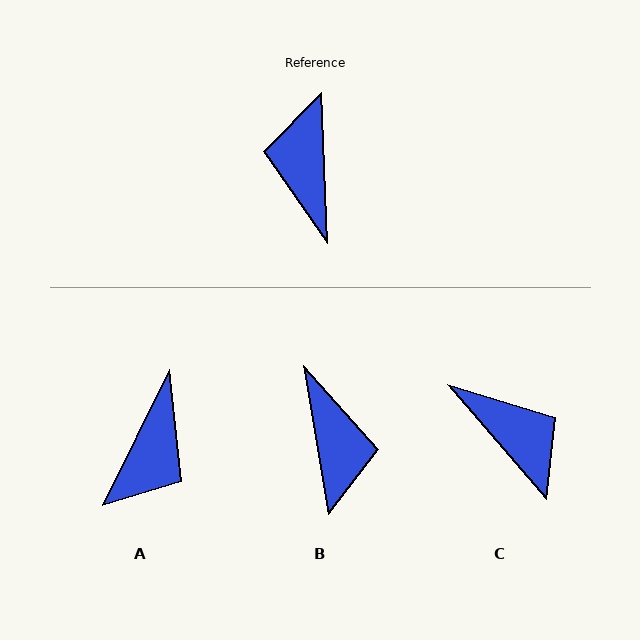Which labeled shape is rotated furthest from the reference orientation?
B, about 173 degrees away.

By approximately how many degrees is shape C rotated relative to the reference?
Approximately 142 degrees clockwise.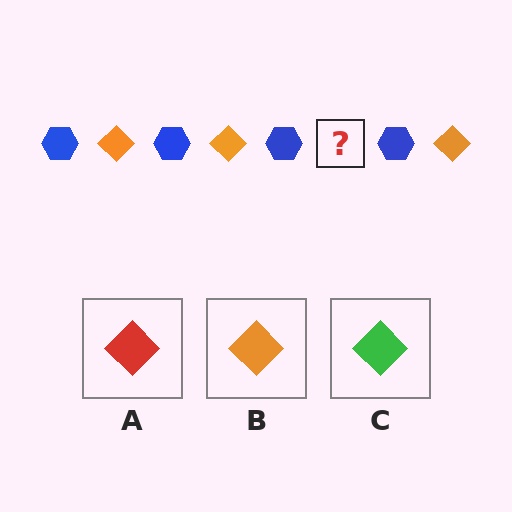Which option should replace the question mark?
Option B.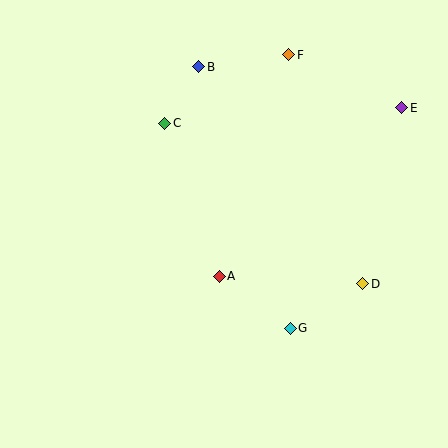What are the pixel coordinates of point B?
Point B is at (199, 67).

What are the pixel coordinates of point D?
Point D is at (363, 284).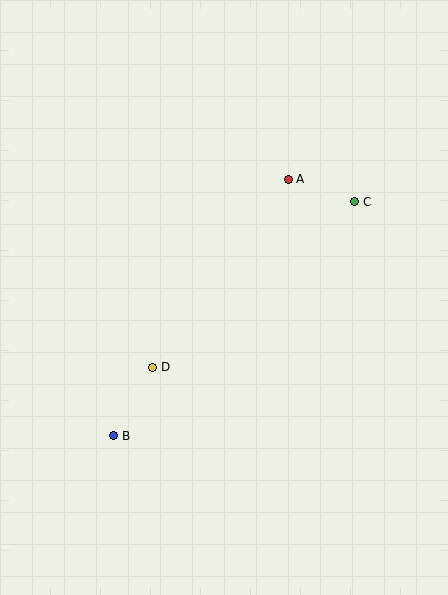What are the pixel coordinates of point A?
Point A is at (288, 179).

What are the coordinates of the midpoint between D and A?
The midpoint between D and A is at (221, 273).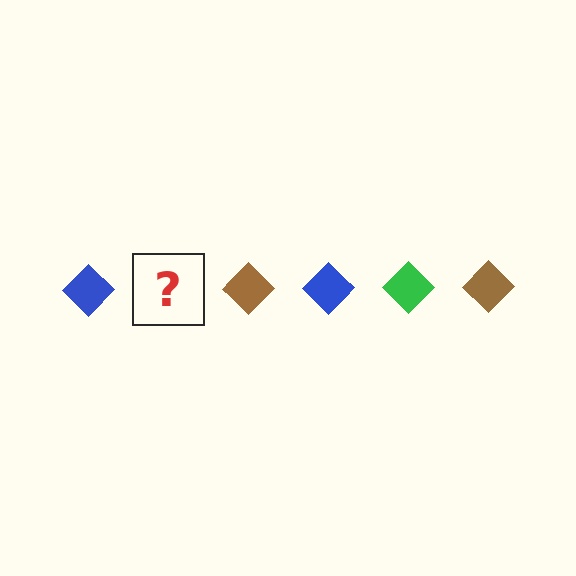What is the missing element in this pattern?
The missing element is a green diamond.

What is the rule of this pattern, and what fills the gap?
The rule is that the pattern cycles through blue, green, brown diamonds. The gap should be filled with a green diamond.